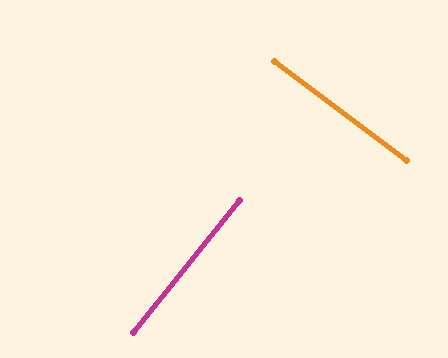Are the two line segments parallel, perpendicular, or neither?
Perpendicular — they meet at approximately 88°.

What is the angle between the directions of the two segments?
Approximately 88 degrees.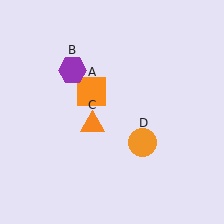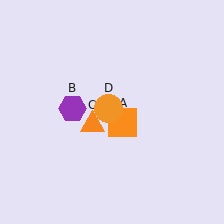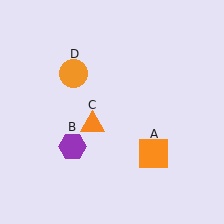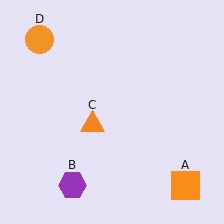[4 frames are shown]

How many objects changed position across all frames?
3 objects changed position: orange square (object A), purple hexagon (object B), orange circle (object D).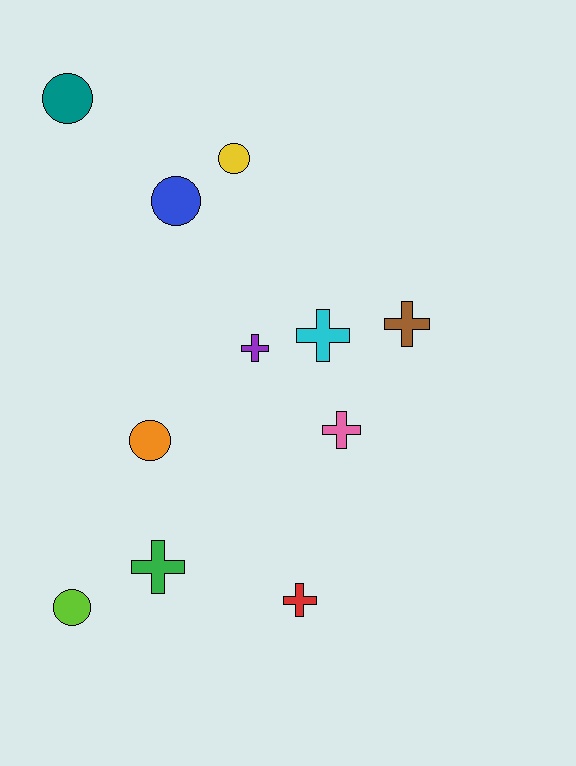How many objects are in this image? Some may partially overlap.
There are 11 objects.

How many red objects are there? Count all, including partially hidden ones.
There is 1 red object.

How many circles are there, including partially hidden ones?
There are 5 circles.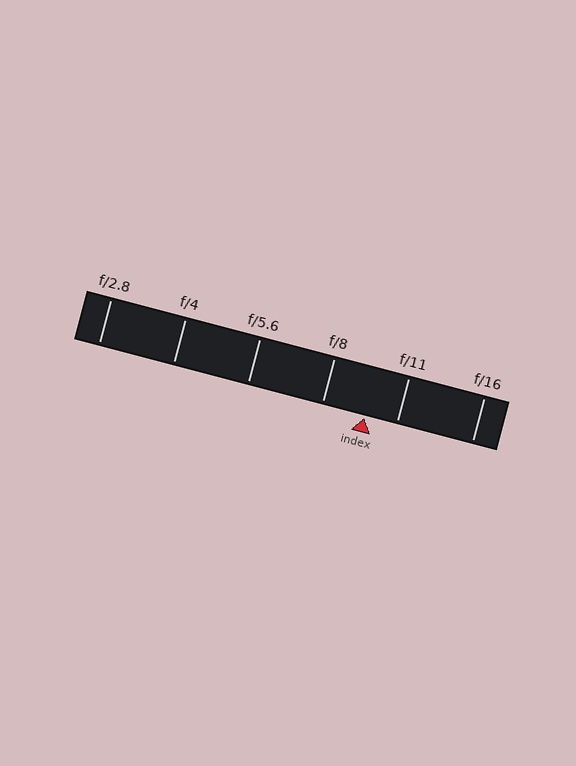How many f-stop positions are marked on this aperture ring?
There are 6 f-stop positions marked.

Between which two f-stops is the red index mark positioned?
The index mark is between f/8 and f/11.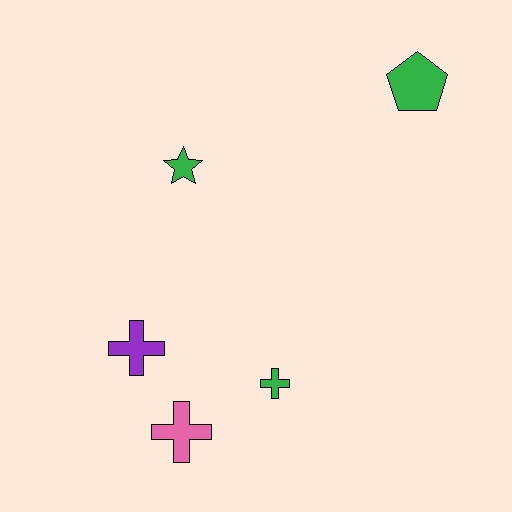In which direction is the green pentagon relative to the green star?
The green pentagon is to the right of the green star.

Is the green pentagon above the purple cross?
Yes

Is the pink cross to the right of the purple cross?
Yes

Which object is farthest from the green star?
The pink cross is farthest from the green star.